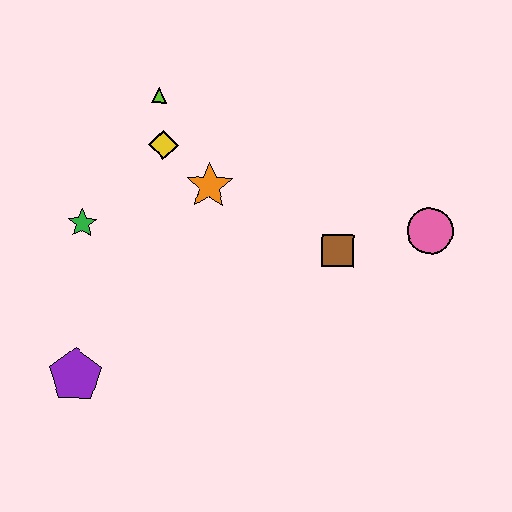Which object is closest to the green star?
The yellow diamond is closest to the green star.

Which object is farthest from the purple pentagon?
The pink circle is farthest from the purple pentagon.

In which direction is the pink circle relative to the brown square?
The pink circle is to the right of the brown square.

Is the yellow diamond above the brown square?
Yes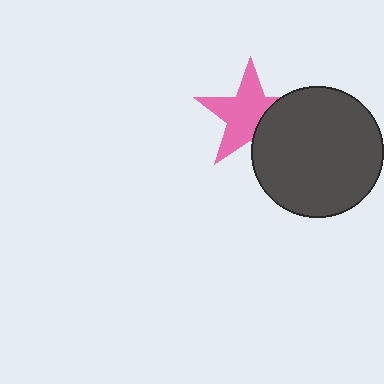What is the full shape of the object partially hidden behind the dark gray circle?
The partially hidden object is a pink star.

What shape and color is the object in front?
The object in front is a dark gray circle.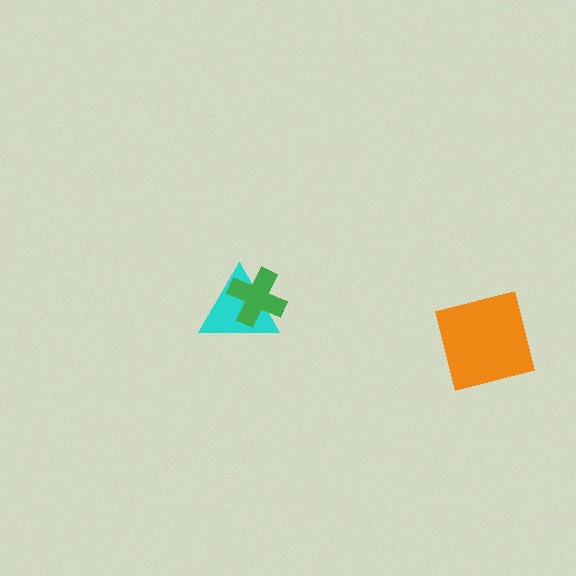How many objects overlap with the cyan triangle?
1 object overlaps with the cyan triangle.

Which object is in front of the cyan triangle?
The green cross is in front of the cyan triangle.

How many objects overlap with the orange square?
0 objects overlap with the orange square.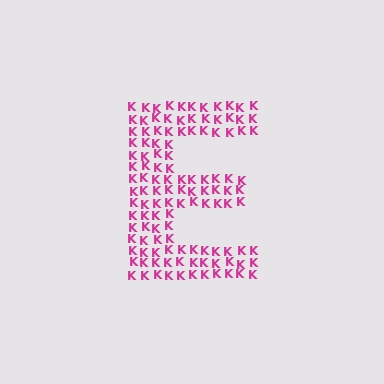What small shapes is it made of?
It is made of small letter K's.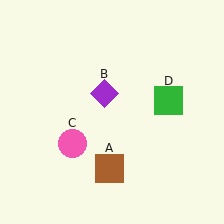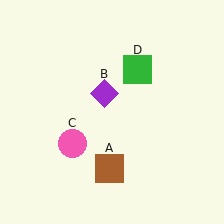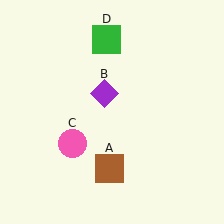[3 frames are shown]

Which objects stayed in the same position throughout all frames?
Brown square (object A) and purple diamond (object B) and pink circle (object C) remained stationary.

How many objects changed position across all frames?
1 object changed position: green square (object D).